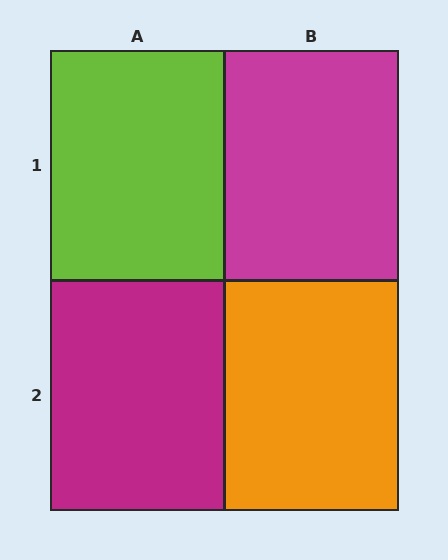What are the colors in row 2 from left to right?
Magenta, orange.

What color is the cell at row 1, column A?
Lime.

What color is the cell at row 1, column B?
Magenta.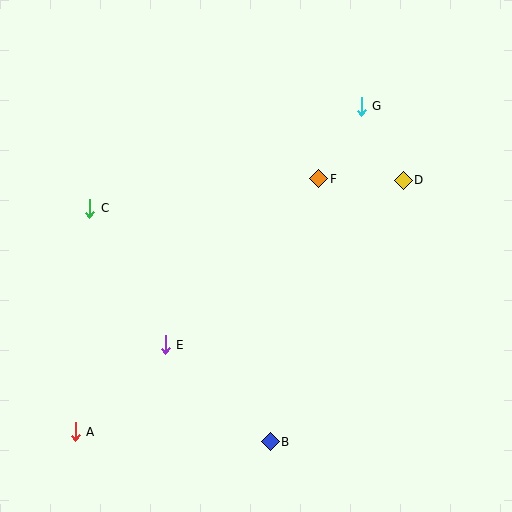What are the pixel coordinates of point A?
Point A is at (75, 432).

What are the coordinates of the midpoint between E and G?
The midpoint between E and G is at (263, 225).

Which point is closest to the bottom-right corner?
Point B is closest to the bottom-right corner.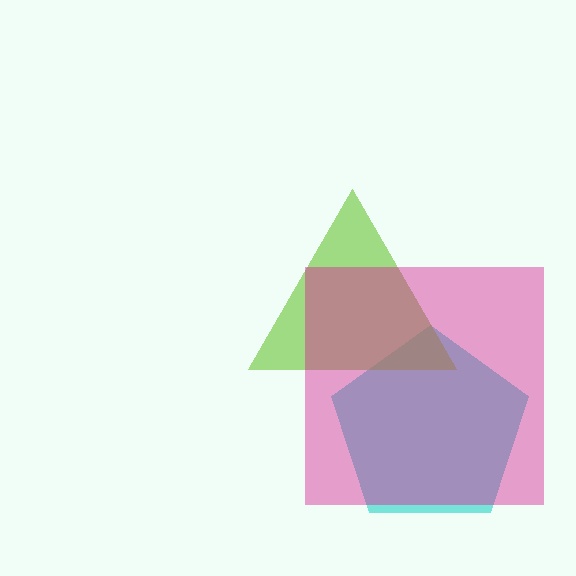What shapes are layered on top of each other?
The layered shapes are: a cyan pentagon, a lime triangle, a magenta square.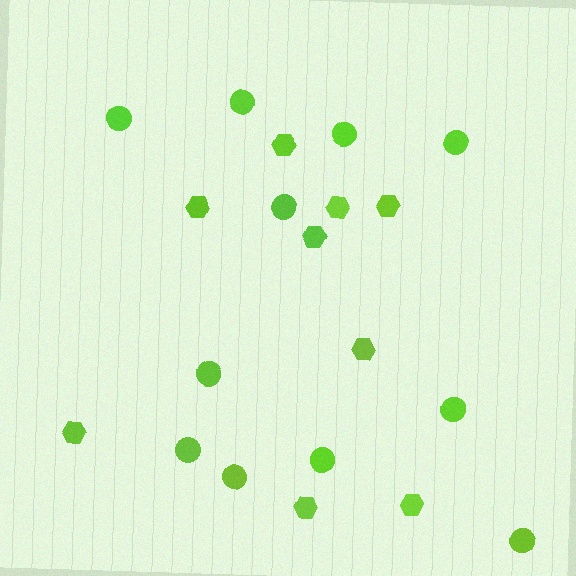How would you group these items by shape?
There are 2 groups: one group of circles (11) and one group of hexagons (9).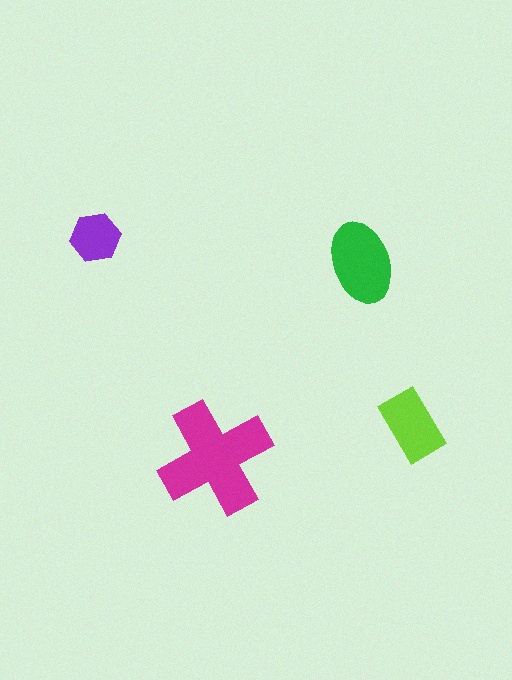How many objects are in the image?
There are 4 objects in the image.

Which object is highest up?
The purple hexagon is topmost.